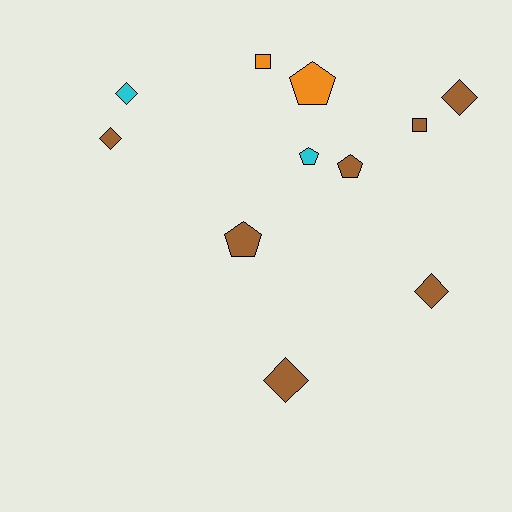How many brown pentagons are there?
There are 2 brown pentagons.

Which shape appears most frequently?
Diamond, with 5 objects.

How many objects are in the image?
There are 11 objects.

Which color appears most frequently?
Brown, with 7 objects.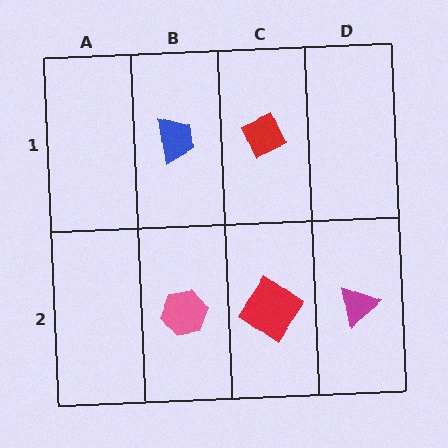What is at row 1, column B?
A blue trapezoid.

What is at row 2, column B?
A pink hexagon.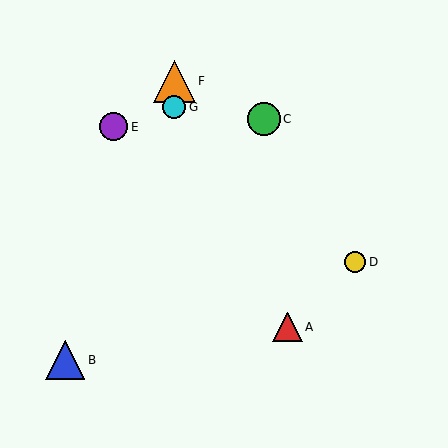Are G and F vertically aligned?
Yes, both are at x≈174.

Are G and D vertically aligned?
No, G is at x≈174 and D is at x≈355.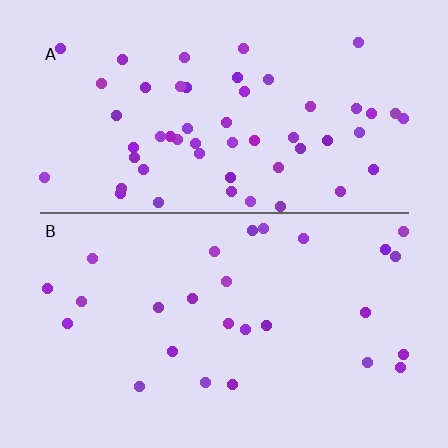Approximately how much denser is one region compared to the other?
Approximately 2.1× — region A over region B.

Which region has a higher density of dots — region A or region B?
A (the top).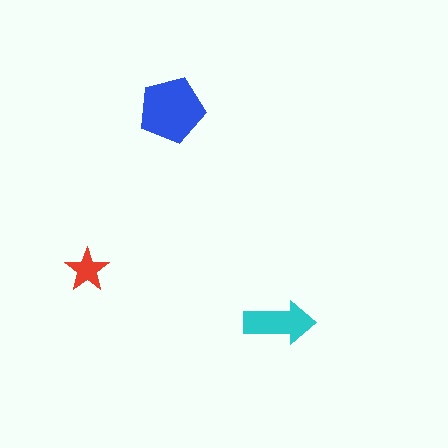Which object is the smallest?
The red star.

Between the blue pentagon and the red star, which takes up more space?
The blue pentagon.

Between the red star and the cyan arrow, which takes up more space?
The cyan arrow.